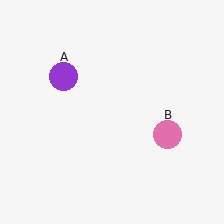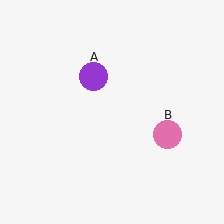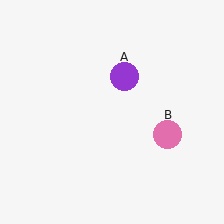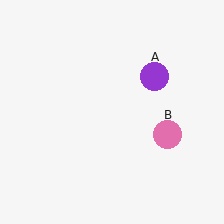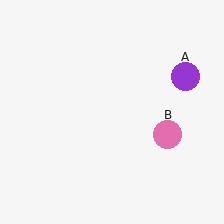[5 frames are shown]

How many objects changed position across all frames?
1 object changed position: purple circle (object A).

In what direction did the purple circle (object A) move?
The purple circle (object A) moved right.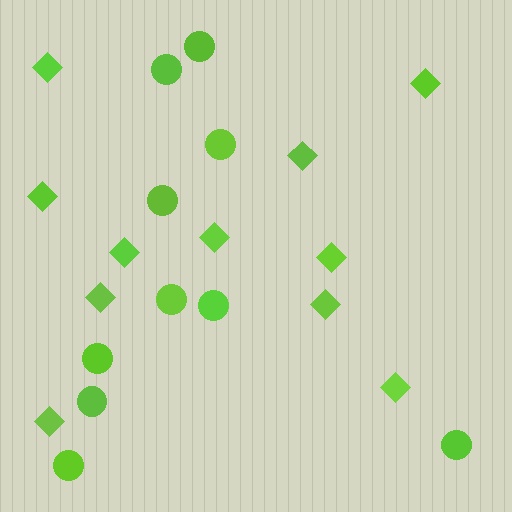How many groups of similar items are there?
There are 2 groups: one group of diamonds (11) and one group of circles (10).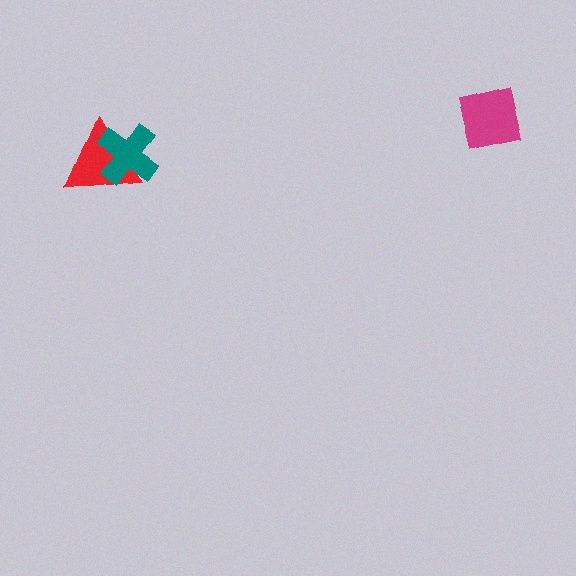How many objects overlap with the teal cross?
1 object overlaps with the teal cross.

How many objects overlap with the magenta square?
0 objects overlap with the magenta square.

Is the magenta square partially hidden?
No, no other shape covers it.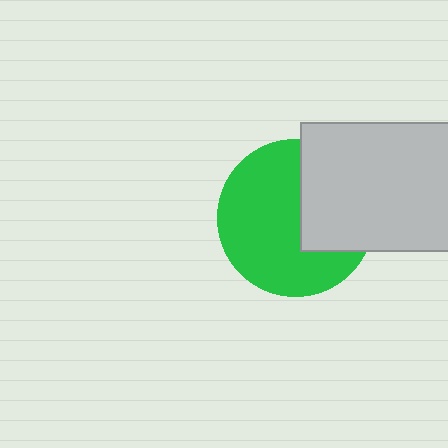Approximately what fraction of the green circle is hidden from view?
Roughly 36% of the green circle is hidden behind the light gray rectangle.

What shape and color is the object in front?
The object in front is a light gray rectangle.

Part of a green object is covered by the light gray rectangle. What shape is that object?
It is a circle.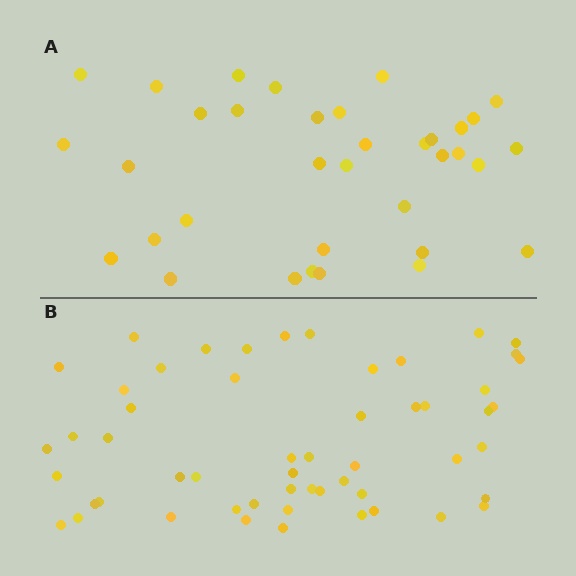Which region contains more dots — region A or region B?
Region B (the bottom region) has more dots.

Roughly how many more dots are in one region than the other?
Region B has approximately 20 more dots than region A.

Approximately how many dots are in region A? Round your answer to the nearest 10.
About 40 dots. (The exact count is 35, which rounds to 40.)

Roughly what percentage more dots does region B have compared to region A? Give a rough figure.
About 55% more.